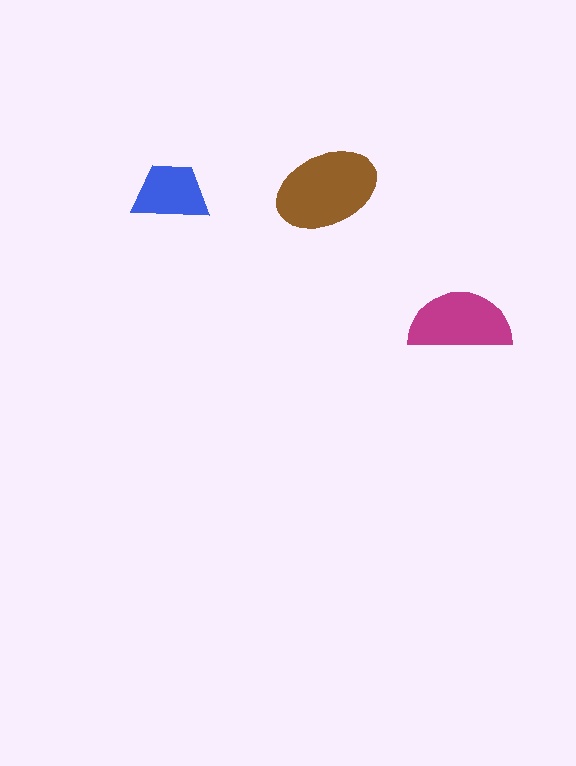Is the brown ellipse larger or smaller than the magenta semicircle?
Larger.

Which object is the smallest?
The blue trapezoid.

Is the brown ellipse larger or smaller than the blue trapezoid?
Larger.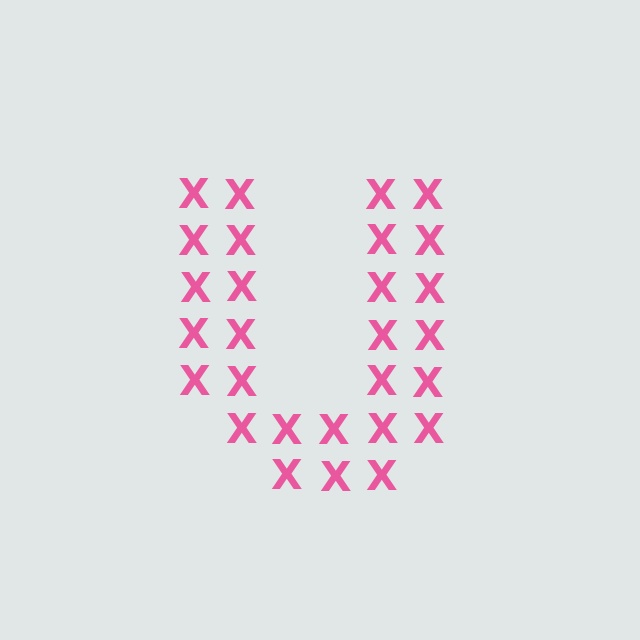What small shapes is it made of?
It is made of small letter X's.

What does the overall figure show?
The overall figure shows the letter U.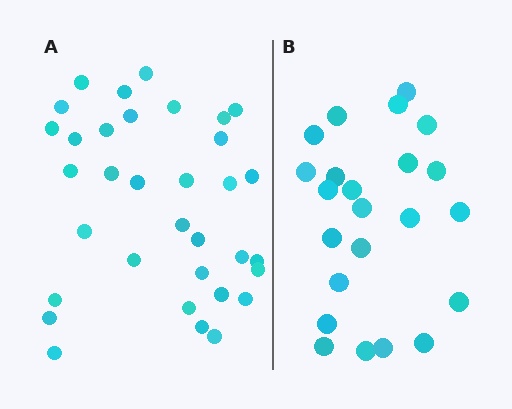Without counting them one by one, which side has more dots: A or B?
Region A (the left region) has more dots.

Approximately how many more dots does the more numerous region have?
Region A has roughly 12 or so more dots than region B.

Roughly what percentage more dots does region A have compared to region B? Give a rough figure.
About 50% more.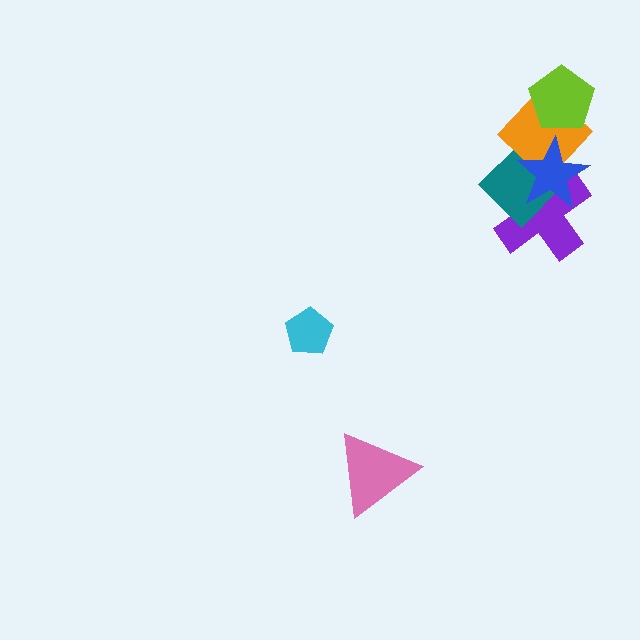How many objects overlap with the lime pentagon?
1 object overlaps with the lime pentagon.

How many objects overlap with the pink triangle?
0 objects overlap with the pink triangle.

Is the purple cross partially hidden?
Yes, it is partially covered by another shape.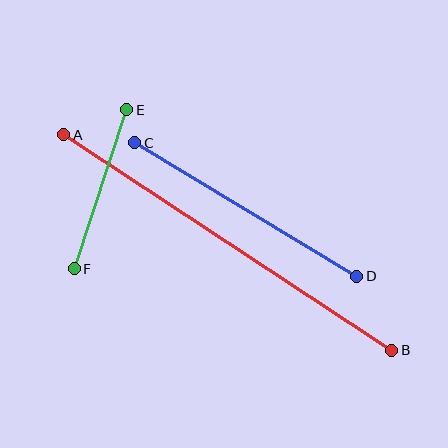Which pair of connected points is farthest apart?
Points A and B are farthest apart.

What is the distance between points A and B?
The distance is approximately 393 pixels.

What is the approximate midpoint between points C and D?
The midpoint is at approximately (246, 209) pixels.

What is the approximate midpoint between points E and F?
The midpoint is at approximately (100, 189) pixels.